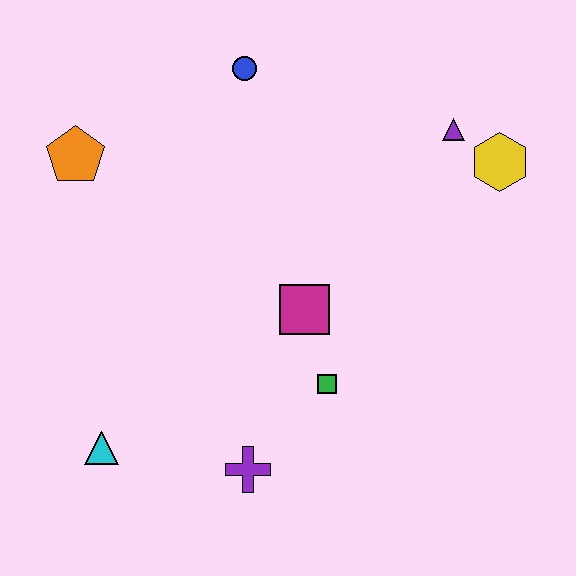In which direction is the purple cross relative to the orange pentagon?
The purple cross is below the orange pentagon.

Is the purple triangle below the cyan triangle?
No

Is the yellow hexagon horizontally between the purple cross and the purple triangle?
No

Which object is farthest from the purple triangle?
The cyan triangle is farthest from the purple triangle.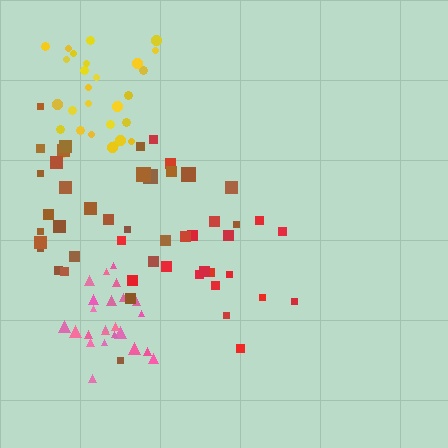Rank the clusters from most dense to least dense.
pink, yellow, brown, red.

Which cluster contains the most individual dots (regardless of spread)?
Brown (30).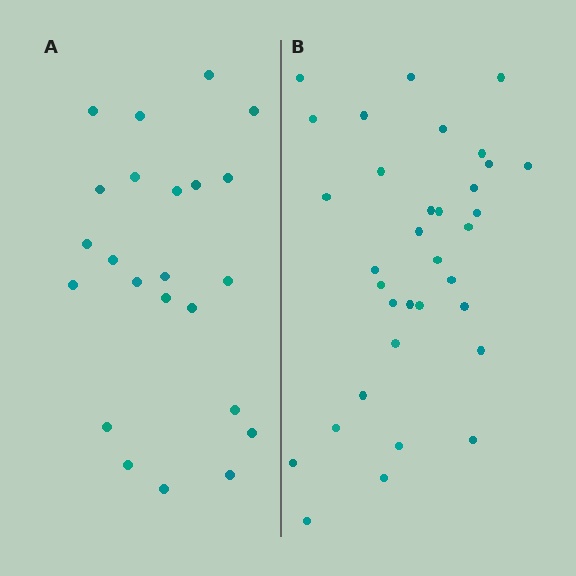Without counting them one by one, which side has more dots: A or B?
Region B (the right region) has more dots.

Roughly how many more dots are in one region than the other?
Region B has roughly 12 or so more dots than region A.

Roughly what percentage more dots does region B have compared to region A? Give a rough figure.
About 50% more.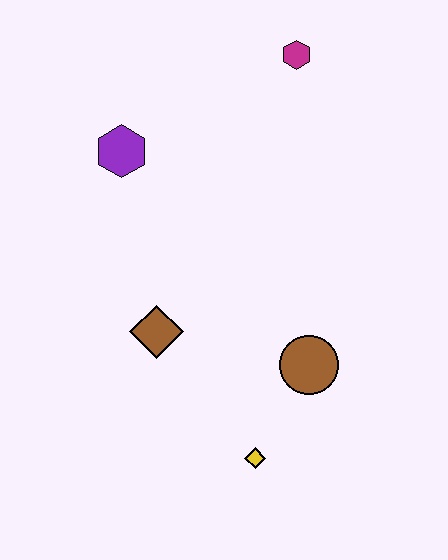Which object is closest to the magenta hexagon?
The purple hexagon is closest to the magenta hexagon.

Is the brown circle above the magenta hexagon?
No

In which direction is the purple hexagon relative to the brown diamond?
The purple hexagon is above the brown diamond.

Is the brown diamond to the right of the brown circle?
No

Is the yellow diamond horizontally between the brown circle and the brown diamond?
Yes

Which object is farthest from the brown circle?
The magenta hexagon is farthest from the brown circle.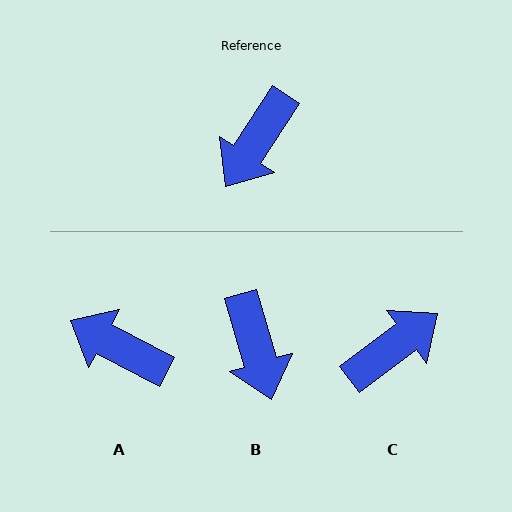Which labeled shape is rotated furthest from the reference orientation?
C, about 160 degrees away.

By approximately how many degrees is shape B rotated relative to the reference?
Approximately 49 degrees counter-clockwise.